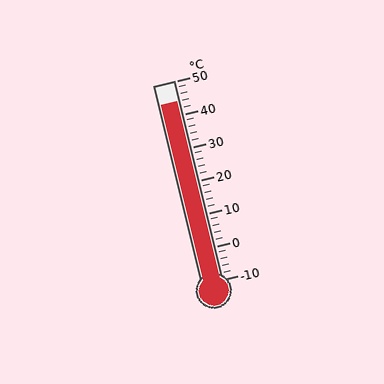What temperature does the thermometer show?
The thermometer shows approximately 44°C.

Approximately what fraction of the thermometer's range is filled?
The thermometer is filled to approximately 90% of its range.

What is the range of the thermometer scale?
The thermometer scale ranges from -10°C to 50°C.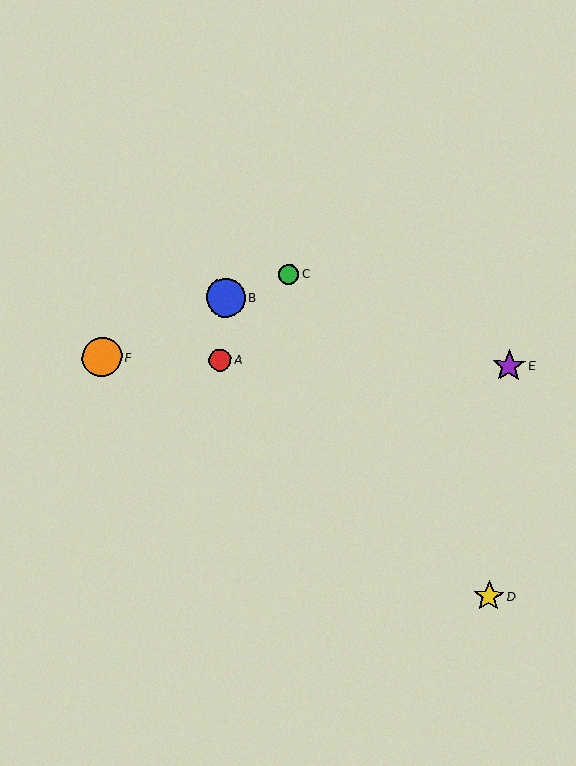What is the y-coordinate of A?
Object A is at y≈360.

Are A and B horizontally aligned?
No, A is at y≈360 and B is at y≈297.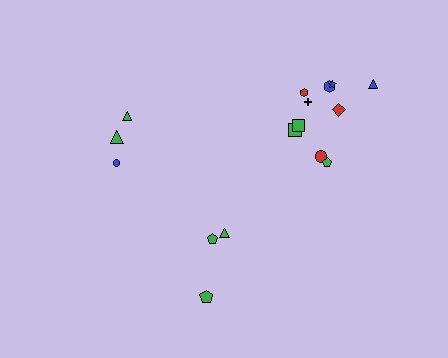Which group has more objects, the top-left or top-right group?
The top-right group.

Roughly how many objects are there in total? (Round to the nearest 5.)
Roughly 15 objects in total.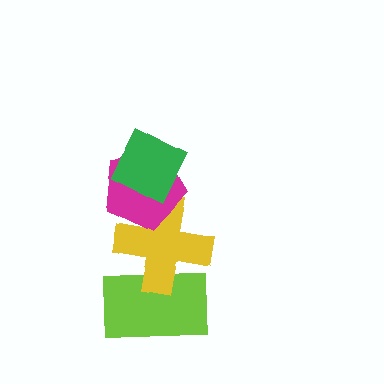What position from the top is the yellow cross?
The yellow cross is 3rd from the top.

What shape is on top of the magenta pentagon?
The green diamond is on top of the magenta pentagon.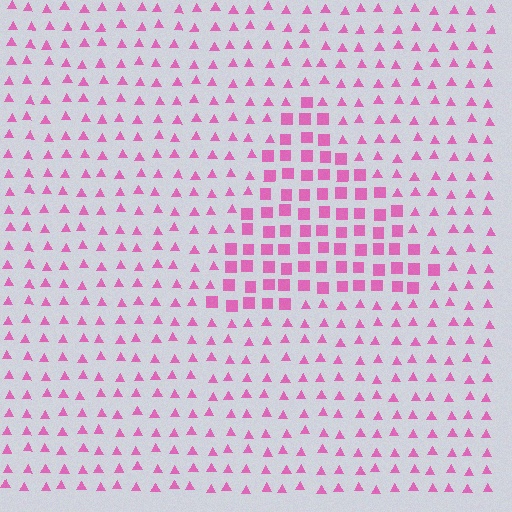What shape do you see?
I see a triangle.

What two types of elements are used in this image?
The image uses squares inside the triangle region and triangles outside it.